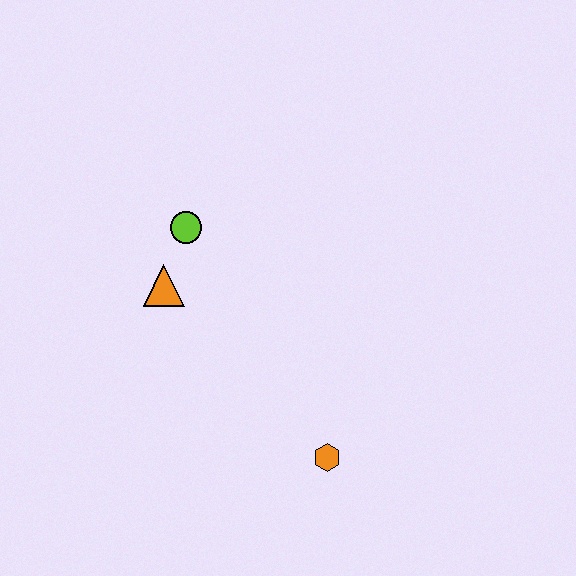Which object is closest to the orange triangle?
The lime circle is closest to the orange triangle.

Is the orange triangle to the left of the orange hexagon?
Yes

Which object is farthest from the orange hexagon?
The lime circle is farthest from the orange hexagon.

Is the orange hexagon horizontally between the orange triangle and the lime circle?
No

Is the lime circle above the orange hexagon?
Yes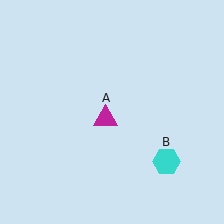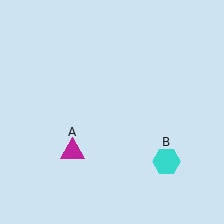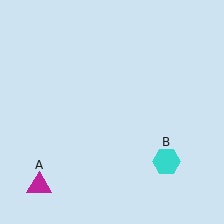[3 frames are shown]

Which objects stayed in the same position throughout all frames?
Cyan hexagon (object B) remained stationary.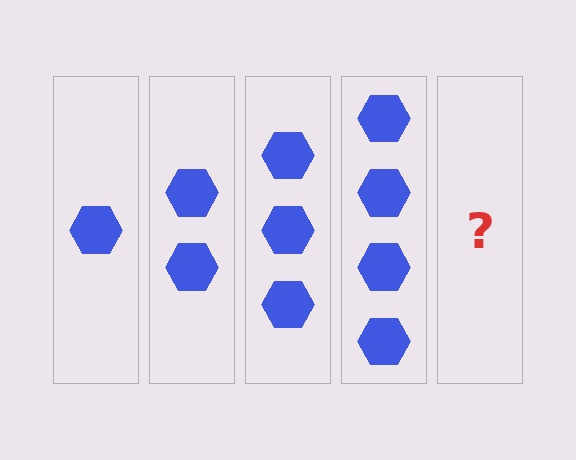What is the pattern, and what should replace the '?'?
The pattern is that each step adds one more hexagon. The '?' should be 5 hexagons.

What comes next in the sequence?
The next element should be 5 hexagons.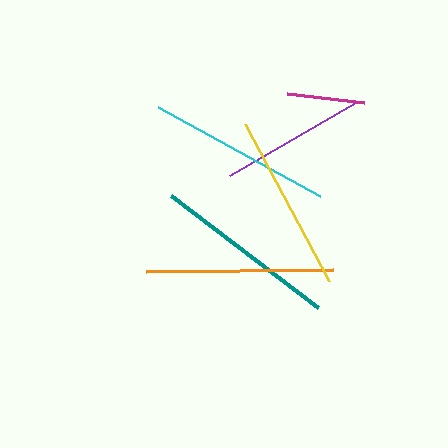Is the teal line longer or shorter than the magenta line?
The teal line is longer than the magenta line.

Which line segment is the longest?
The orange line is the longest at approximately 187 pixels.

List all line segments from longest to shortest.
From longest to shortest: orange, cyan, teal, yellow, purple, magenta.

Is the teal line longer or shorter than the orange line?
The orange line is longer than the teal line.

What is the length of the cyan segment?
The cyan segment is approximately 186 pixels long.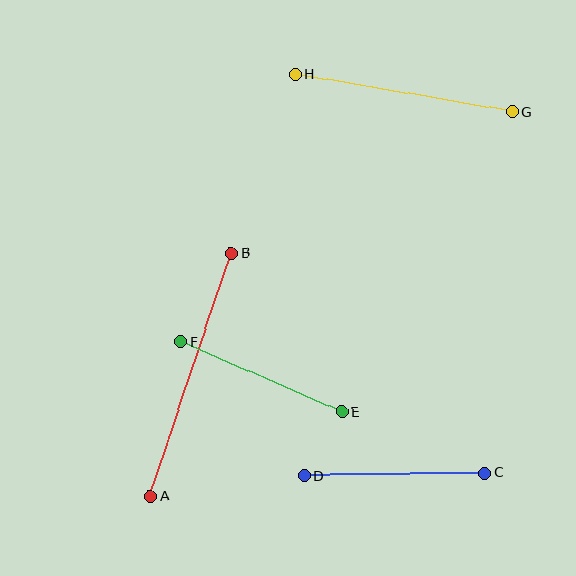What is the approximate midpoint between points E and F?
The midpoint is at approximately (261, 377) pixels.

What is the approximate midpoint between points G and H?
The midpoint is at approximately (404, 93) pixels.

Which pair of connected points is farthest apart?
Points A and B are farthest apart.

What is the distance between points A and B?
The distance is approximately 256 pixels.